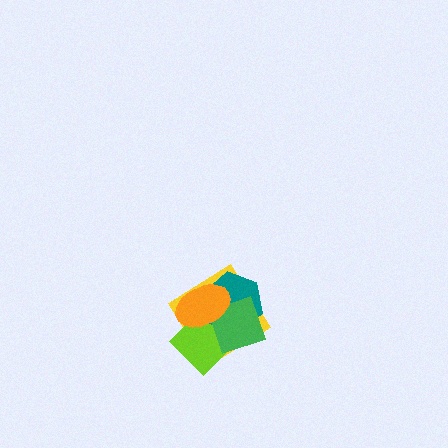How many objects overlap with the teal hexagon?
4 objects overlap with the teal hexagon.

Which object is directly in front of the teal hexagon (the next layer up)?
The green diamond is directly in front of the teal hexagon.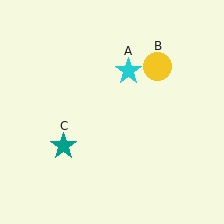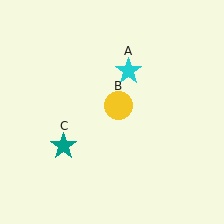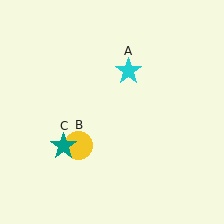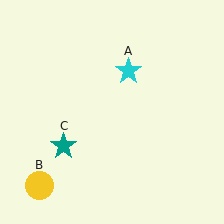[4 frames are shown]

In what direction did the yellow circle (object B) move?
The yellow circle (object B) moved down and to the left.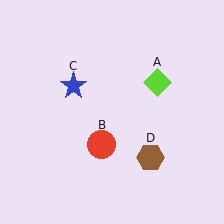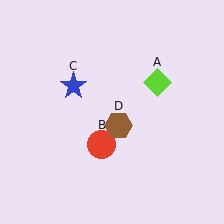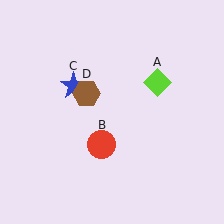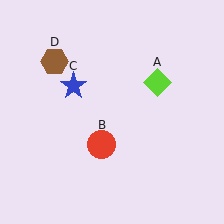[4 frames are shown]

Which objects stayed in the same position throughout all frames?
Lime diamond (object A) and red circle (object B) and blue star (object C) remained stationary.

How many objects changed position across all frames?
1 object changed position: brown hexagon (object D).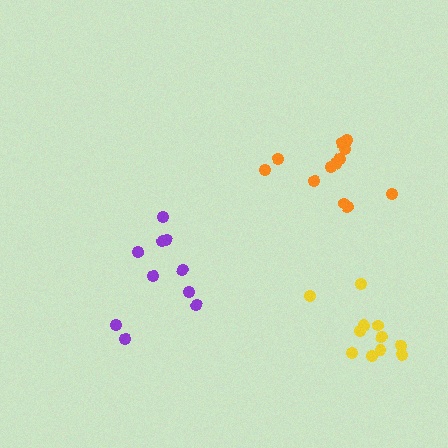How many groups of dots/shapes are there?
There are 3 groups.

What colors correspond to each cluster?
The clusters are colored: purple, orange, yellow.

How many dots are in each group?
Group 1: 10 dots, Group 2: 12 dots, Group 3: 11 dots (33 total).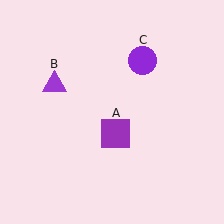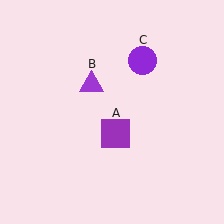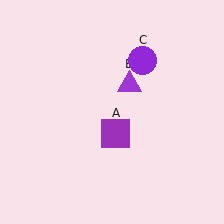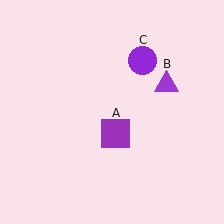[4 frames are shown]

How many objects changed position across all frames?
1 object changed position: purple triangle (object B).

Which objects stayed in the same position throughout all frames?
Purple square (object A) and purple circle (object C) remained stationary.